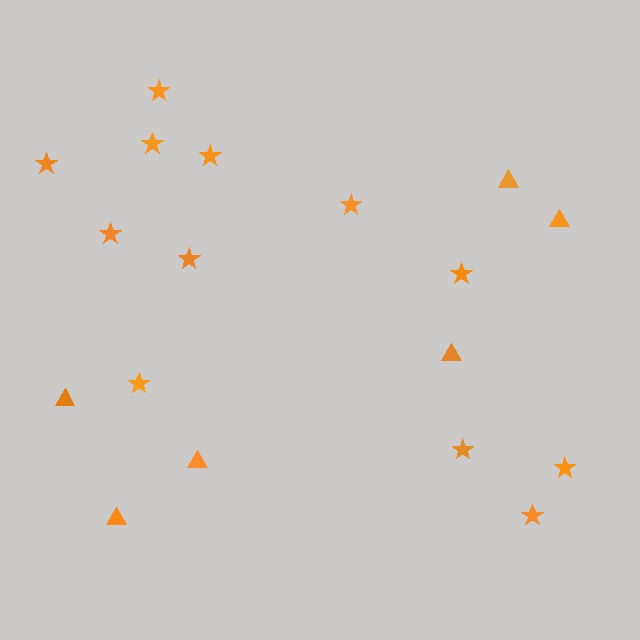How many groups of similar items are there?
There are 2 groups: one group of triangles (6) and one group of stars (12).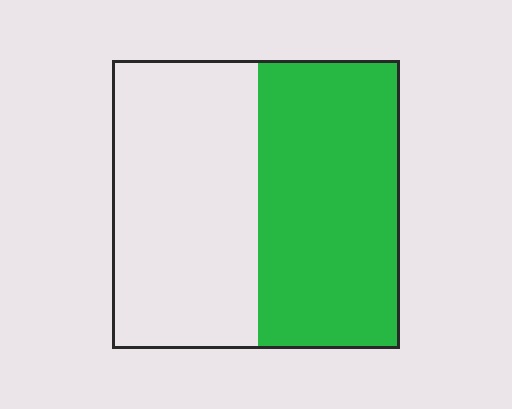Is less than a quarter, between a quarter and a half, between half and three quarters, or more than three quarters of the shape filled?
Between a quarter and a half.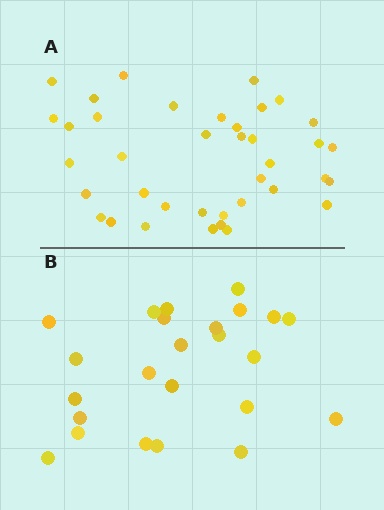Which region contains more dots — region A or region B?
Region A (the top region) has more dots.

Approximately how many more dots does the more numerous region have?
Region A has approximately 15 more dots than region B.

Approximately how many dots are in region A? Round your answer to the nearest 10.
About 40 dots. (The exact count is 38, which rounds to 40.)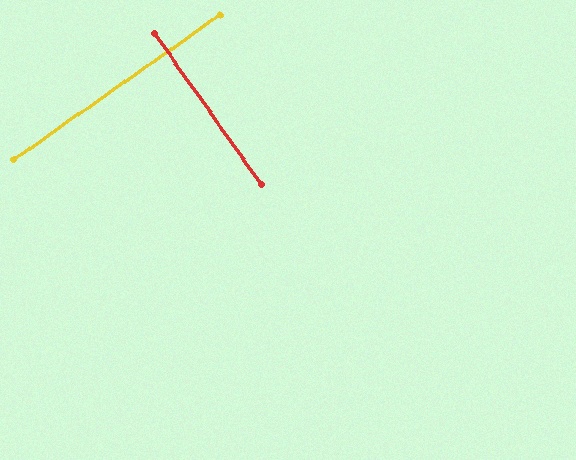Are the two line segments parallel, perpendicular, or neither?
Perpendicular — they meet at approximately 90°.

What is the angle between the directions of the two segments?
Approximately 90 degrees.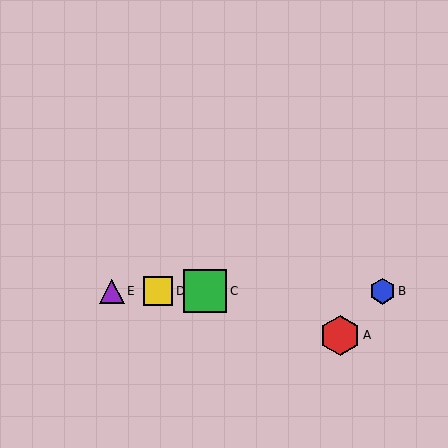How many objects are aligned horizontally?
4 objects (B, C, D, E) are aligned horizontally.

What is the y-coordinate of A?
Object A is at y≈335.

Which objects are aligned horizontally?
Objects B, C, D, E are aligned horizontally.